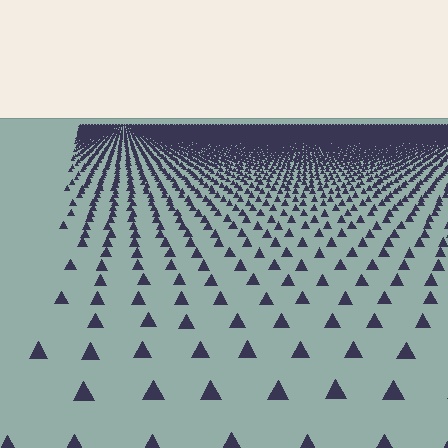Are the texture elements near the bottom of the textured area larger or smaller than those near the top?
Larger. Near the bottom, elements are closer to the viewer and appear at a bigger on-screen size.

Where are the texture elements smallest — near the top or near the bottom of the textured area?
Near the top.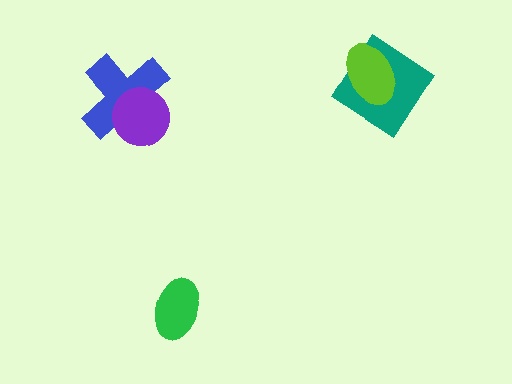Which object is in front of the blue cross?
The purple circle is in front of the blue cross.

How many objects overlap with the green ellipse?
0 objects overlap with the green ellipse.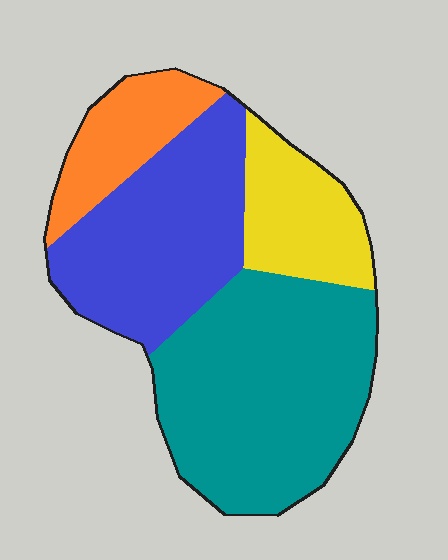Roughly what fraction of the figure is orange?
Orange covers about 15% of the figure.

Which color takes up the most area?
Teal, at roughly 40%.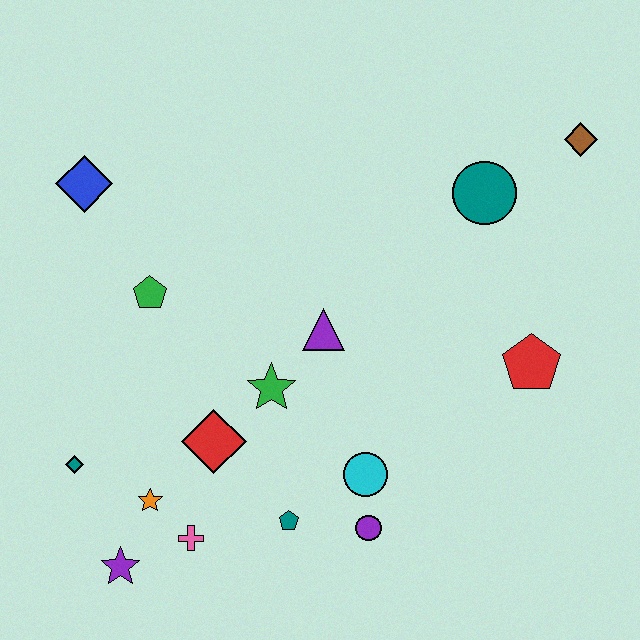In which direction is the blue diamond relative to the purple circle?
The blue diamond is above the purple circle.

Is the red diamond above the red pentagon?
No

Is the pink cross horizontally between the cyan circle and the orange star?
Yes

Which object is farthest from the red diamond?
The brown diamond is farthest from the red diamond.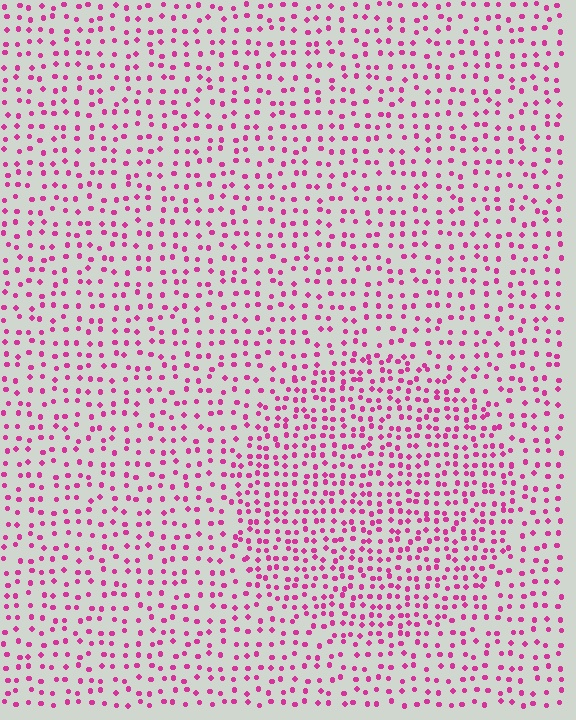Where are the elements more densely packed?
The elements are more densely packed inside the circle boundary.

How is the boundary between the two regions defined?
The boundary is defined by a change in element density (approximately 1.6x ratio). All elements are the same color, size, and shape.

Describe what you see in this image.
The image contains small magenta elements arranged at two different densities. A circle-shaped region is visible where the elements are more densely packed than the surrounding area.